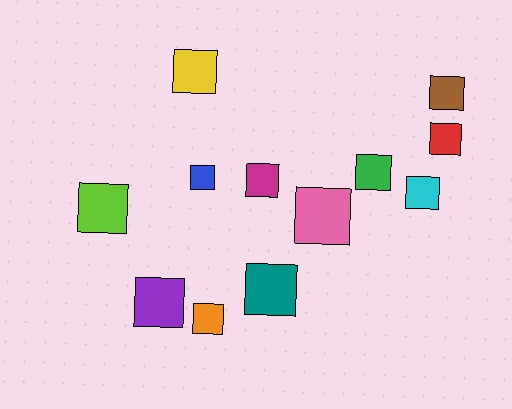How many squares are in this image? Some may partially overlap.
There are 12 squares.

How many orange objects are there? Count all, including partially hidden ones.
There is 1 orange object.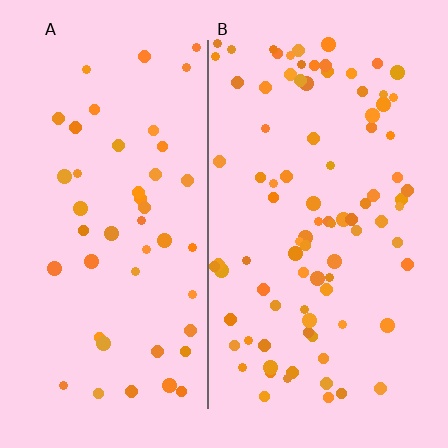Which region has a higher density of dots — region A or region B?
B (the right).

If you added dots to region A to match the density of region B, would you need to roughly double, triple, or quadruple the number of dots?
Approximately double.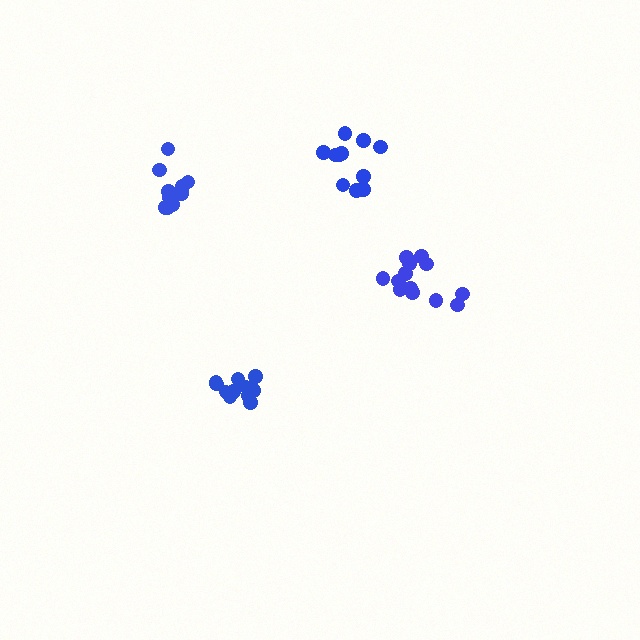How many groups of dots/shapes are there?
There are 4 groups.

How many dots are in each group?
Group 1: 11 dots, Group 2: 13 dots, Group 3: 11 dots, Group 4: 11 dots (46 total).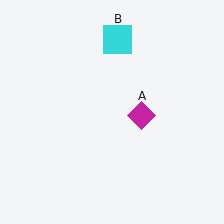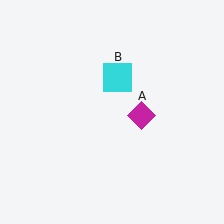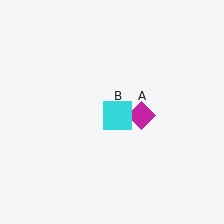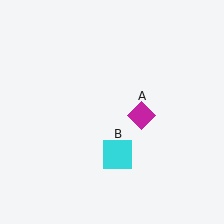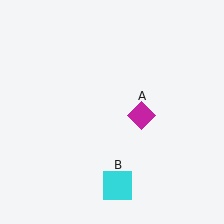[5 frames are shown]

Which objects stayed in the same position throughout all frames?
Magenta diamond (object A) remained stationary.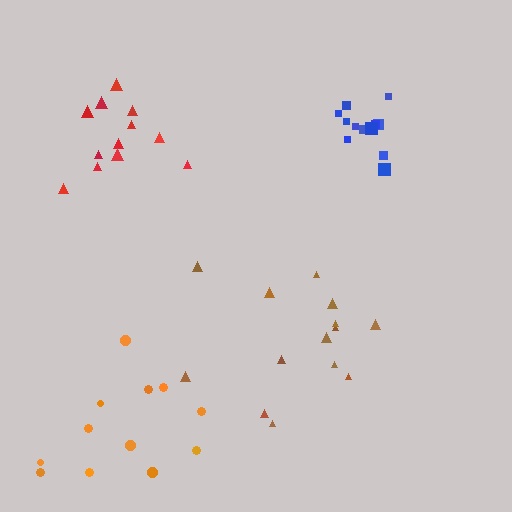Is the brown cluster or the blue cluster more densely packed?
Blue.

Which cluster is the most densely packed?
Blue.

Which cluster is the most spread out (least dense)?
Orange.